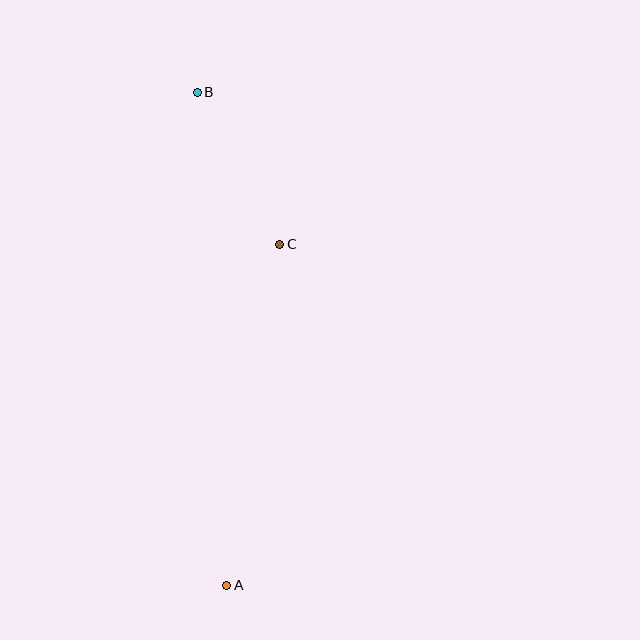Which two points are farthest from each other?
Points A and B are farthest from each other.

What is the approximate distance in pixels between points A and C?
The distance between A and C is approximately 345 pixels.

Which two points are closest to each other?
Points B and C are closest to each other.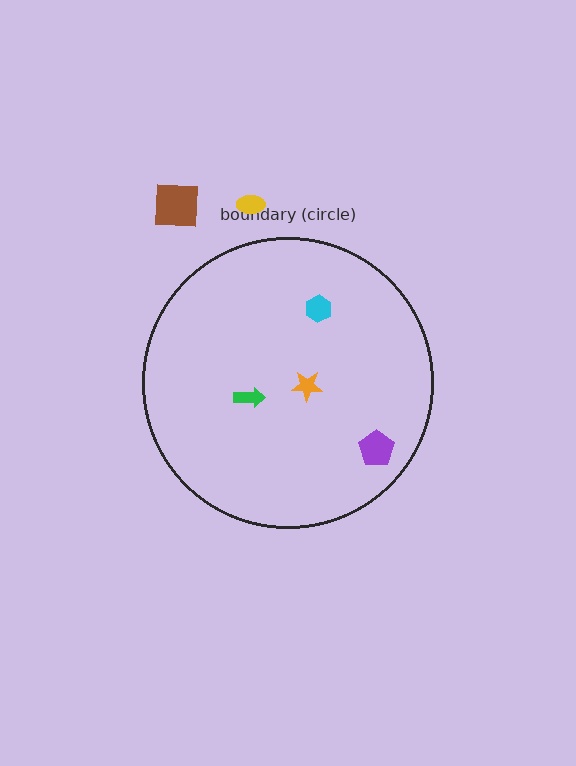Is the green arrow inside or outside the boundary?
Inside.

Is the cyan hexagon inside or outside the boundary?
Inside.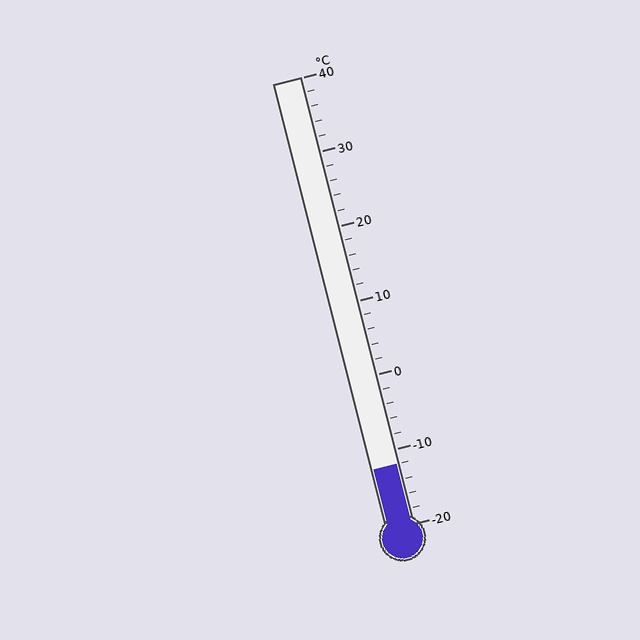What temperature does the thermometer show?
The thermometer shows approximately -12°C.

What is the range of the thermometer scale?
The thermometer scale ranges from -20°C to 40°C.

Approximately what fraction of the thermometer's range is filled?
The thermometer is filled to approximately 15% of its range.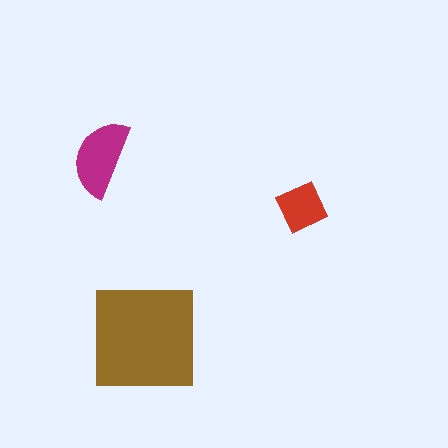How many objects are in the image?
There are 3 objects in the image.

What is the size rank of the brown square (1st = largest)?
1st.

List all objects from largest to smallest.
The brown square, the magenta semicircle, the red diamond.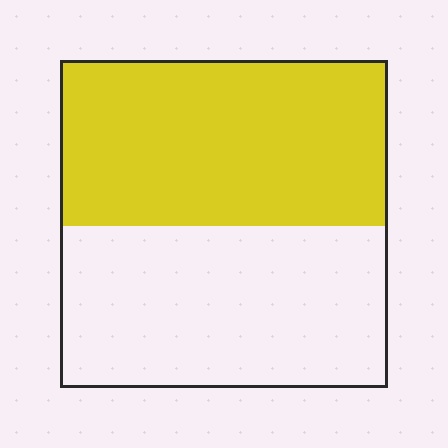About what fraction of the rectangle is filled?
About one half (1/2).